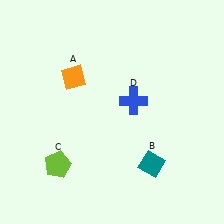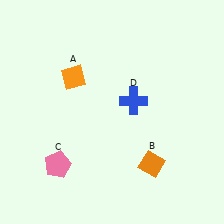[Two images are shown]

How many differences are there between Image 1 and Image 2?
There are 2 differences between the two images.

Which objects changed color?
B changed from teal to orange. C changed from lime to pink.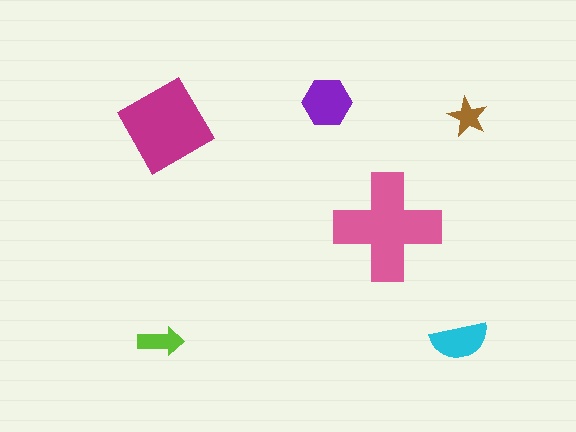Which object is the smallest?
The brown star.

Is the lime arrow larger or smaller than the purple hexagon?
Smaller.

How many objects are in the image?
There are 6 objects in the image.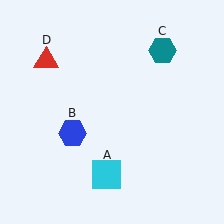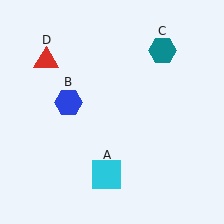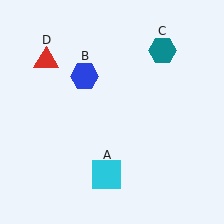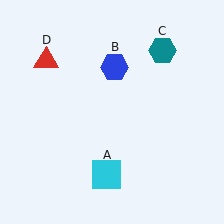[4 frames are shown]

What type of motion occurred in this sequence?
The blue hexagon (object B) rotated clockwise around the center of the scene.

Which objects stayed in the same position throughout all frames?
Cyan square (object A) and teal hexagon (object C) and red triangle (object D) remained stationary.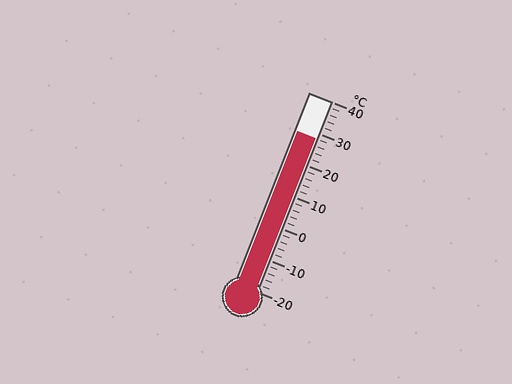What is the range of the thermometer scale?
The thermometer scale ranges from -20°C to 40°C.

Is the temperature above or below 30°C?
The temperature is below 30°C.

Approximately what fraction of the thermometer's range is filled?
The thermometer is filled to approximately 80% of its range.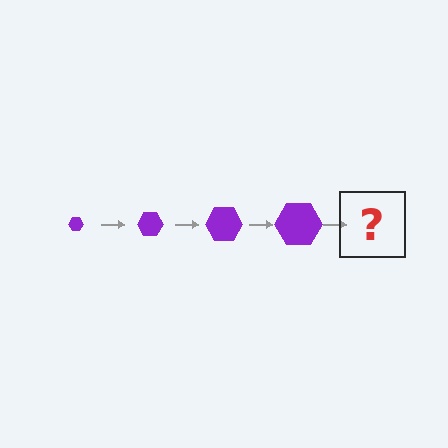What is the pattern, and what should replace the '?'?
The pattern is that the hexagon gets progressively larger each step. The '?' should be a purple hexagon, larger than the previous one.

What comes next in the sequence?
The next element should be a purple hexagon, larger than the previous one.